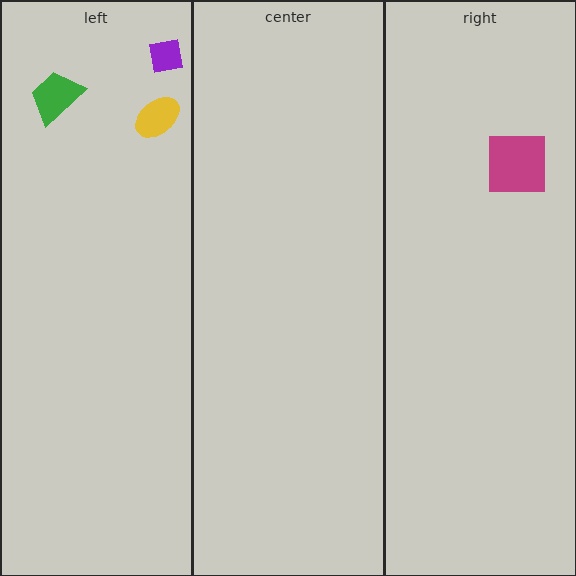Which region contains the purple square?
The left region.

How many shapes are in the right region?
1.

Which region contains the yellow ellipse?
The left region.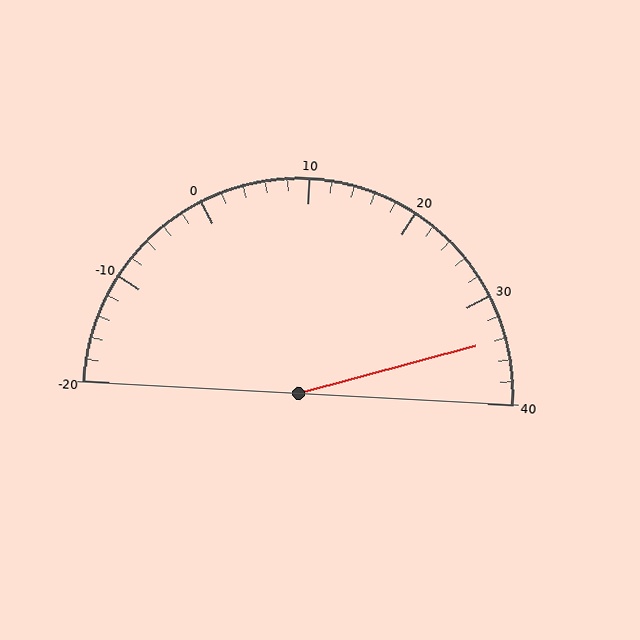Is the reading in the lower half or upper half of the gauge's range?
The reading is in the upper half of the range (-20 to 40).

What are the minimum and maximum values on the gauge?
The gauge ranges from -20 to 40.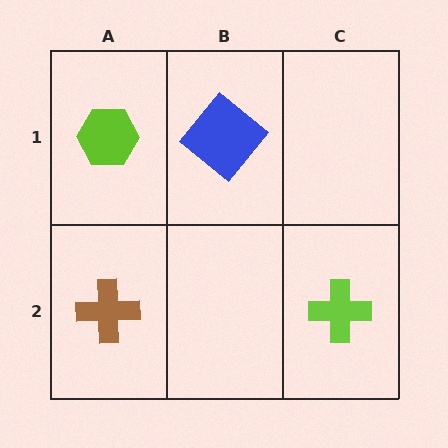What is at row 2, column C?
A lime cross.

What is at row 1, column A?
A lime hexagon.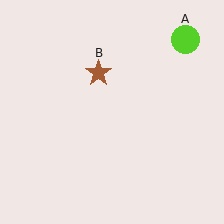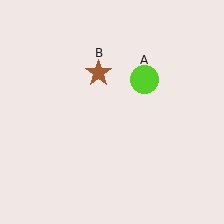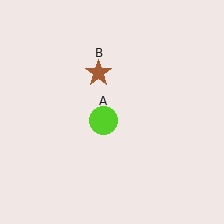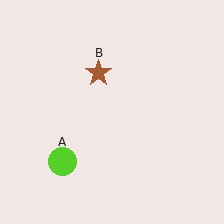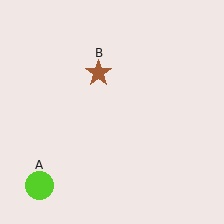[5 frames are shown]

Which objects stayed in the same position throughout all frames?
Brown star (object B) remained stationary.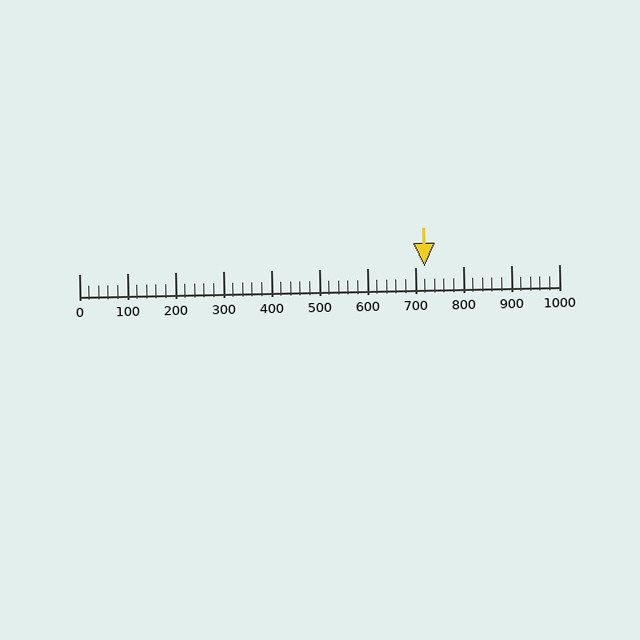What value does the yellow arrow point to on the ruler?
The yellow arrow points to approximately 720.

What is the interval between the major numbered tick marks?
The major tick marks are spaced 100 units apart.